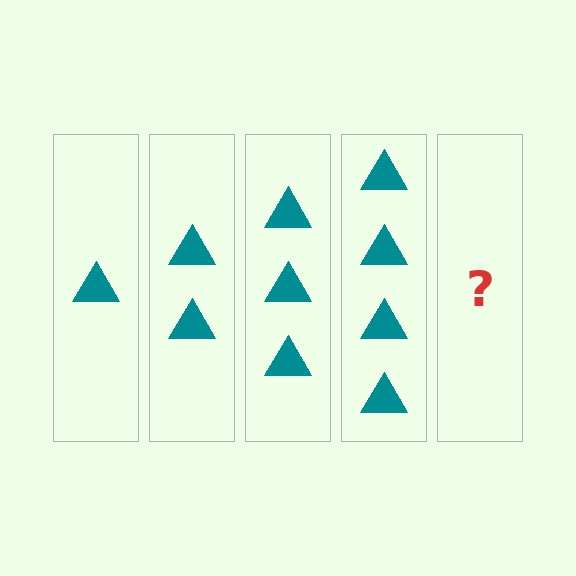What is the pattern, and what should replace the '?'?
The pattern is that each step adds one more triangle. The '?' should be 5 triangles.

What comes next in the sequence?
The next element should be 5 triangles.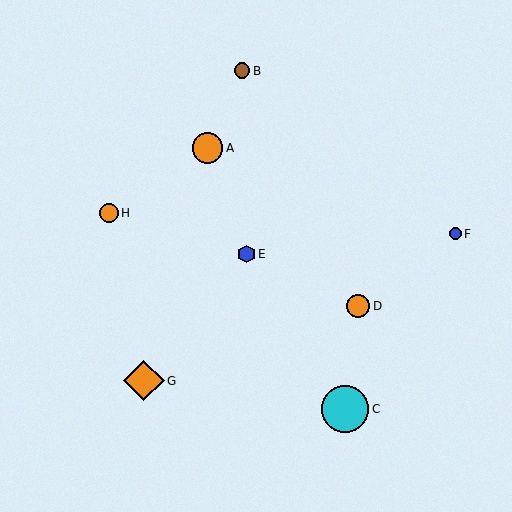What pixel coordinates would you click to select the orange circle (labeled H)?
Click at (109, 213) to select the orange circle H.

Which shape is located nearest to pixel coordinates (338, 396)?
The cyan circle (labeled C) at (345, 409) is nearest to that location.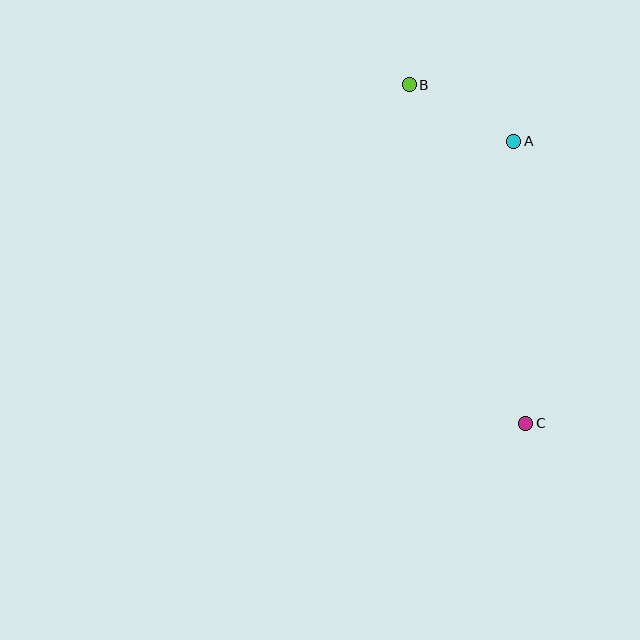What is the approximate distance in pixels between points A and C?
The distance between A and C is approximately 282 pixels.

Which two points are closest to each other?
Points A and B are closest to each other.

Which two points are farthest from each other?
Points B and C are farthest from each other.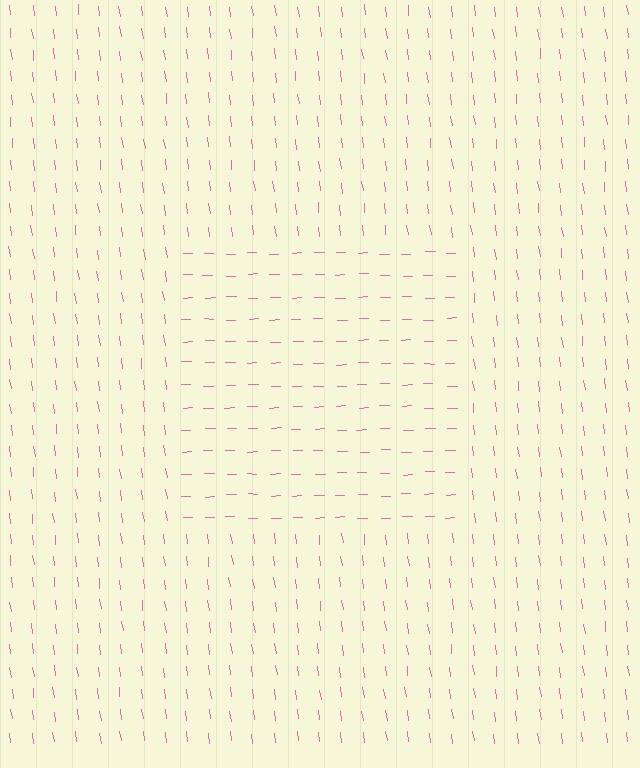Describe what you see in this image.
The image is filled with small pink line segments. A rectangle region in the image has lines oriented differently from the surrounding lines, creating a visible texture boundary.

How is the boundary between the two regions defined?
The boundary is defined purely by a change in line orientation (approximately 85 degrees difference). All lines are the same color and thickness.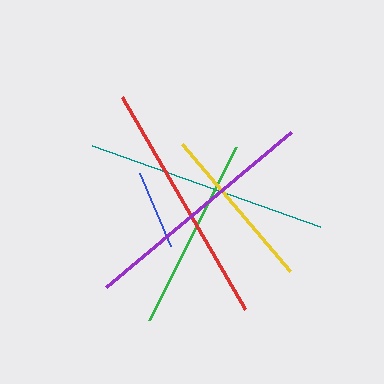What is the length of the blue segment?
The blue segment is approximately 79 pixels long.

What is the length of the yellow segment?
The yellow segment is approximately 167 pixels long.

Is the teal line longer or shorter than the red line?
The red line is longer than the teal line.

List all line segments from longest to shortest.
From longest to shortest: red, teal, purple, green, yellow, blue.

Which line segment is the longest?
The red line is the longest at approximately 246 pixels.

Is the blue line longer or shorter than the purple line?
The purple line is longer than the blue line.